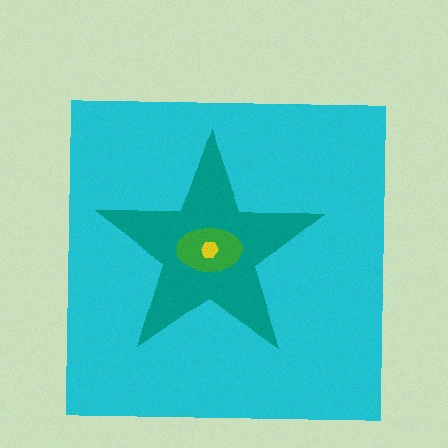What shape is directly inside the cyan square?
The teal star.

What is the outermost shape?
The cyan square.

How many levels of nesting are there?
4.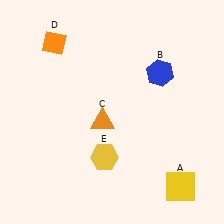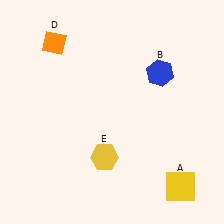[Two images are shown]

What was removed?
The orange triangle (C) was removed in Image 2.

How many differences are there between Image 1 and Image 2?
There is 1 difference between the two images.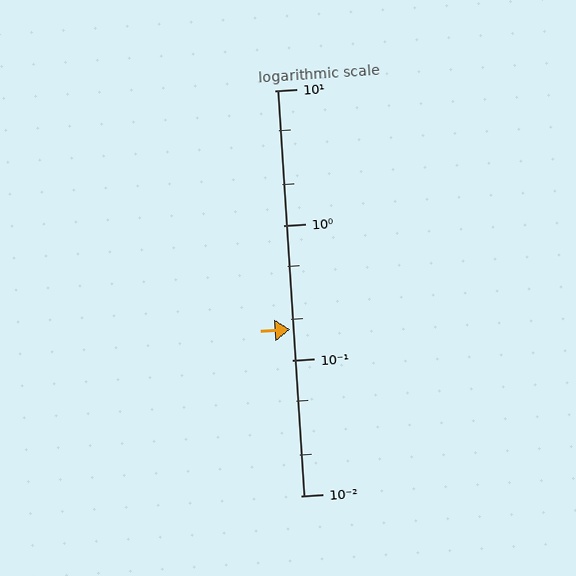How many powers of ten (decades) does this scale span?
The scale spans 3 decades, from 0.01 to 10.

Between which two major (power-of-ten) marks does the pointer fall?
The pointer is between 0.1 and 1.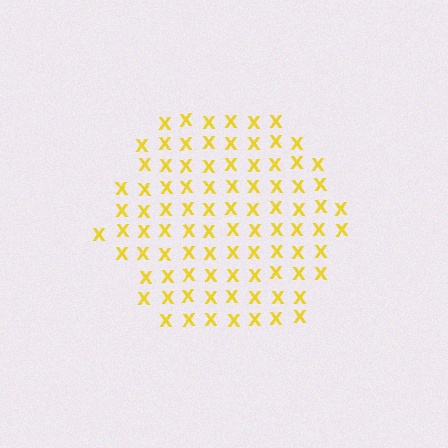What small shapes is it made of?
It is made of small letter X's.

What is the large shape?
The large shape is a hexagon.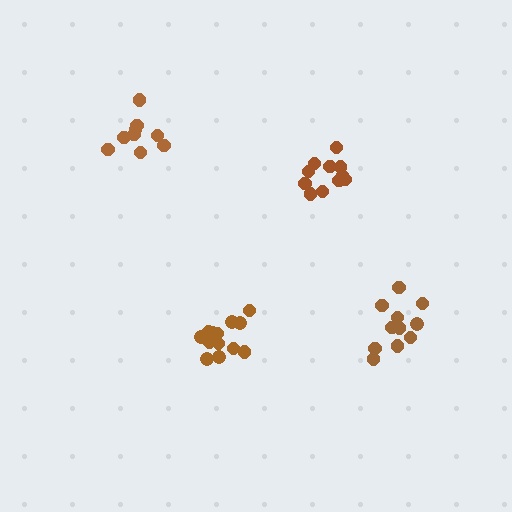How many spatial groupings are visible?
There are 4 spatial groupings.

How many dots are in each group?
Group 1: 13 dots, Group 2: 11 dots, Group 3: 11 dots, Group 4: 9 dots (44 total).